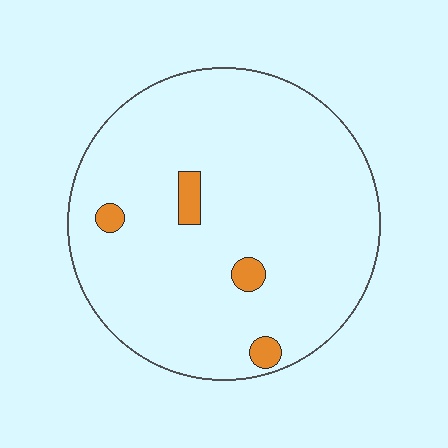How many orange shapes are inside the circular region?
4.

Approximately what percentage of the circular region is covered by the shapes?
Approximately 5%.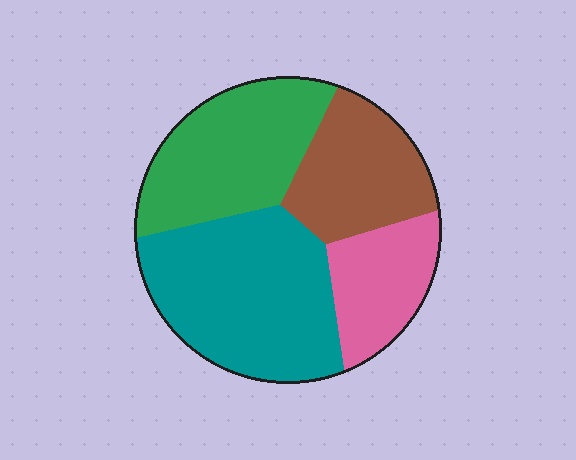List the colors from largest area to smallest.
From largest to smallest: teal, green, brown, pink.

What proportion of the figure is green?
Green takes up about one quarter (1/4) of the figure.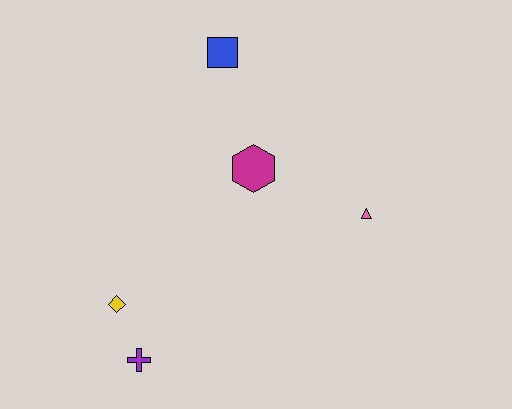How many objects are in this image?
There are 5 objects.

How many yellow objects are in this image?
There is 1 yellow object.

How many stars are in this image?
There are no stars.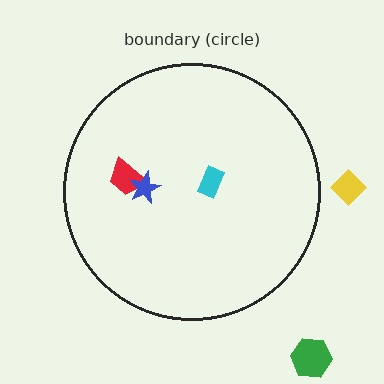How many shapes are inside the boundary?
3 inside, 2 outside.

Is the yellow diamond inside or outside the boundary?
Outside.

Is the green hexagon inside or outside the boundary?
Outside.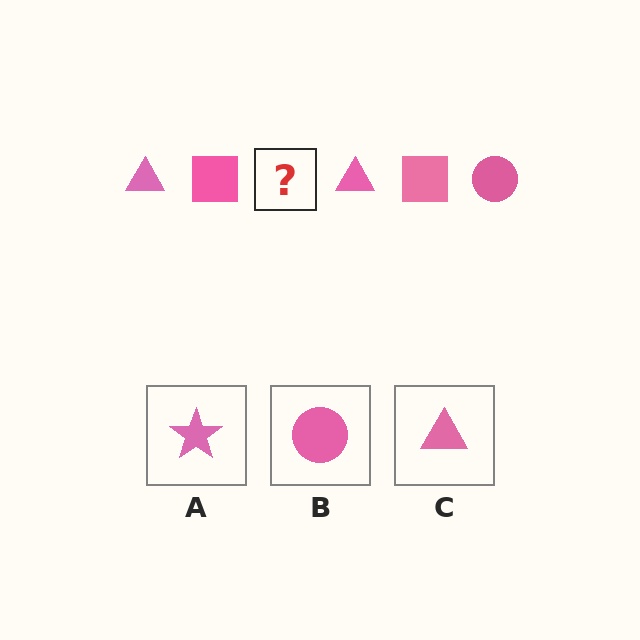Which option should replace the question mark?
Option B.